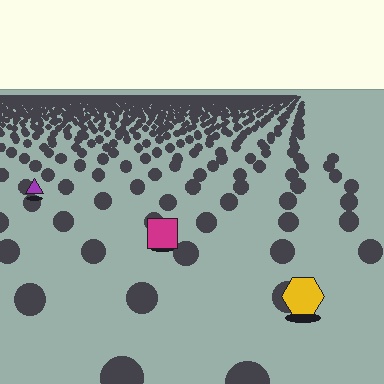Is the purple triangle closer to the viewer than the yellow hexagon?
No. The yellow hexagon is closer — you can tell from the texture gradient: the ground texture is coarser near it.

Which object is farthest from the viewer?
The purple triangle is farthest from the viewer. It appears smaller and the ground texture around it is denser.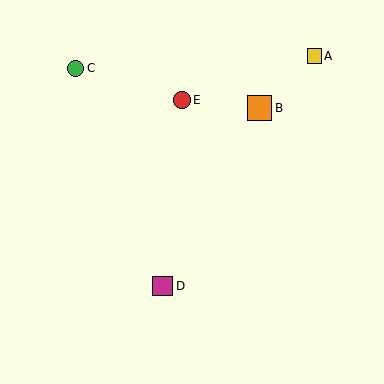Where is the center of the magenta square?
The center of the magenta square is at (163, 286).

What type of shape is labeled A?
Shape A is a yellow square.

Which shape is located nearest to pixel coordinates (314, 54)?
The yellow square (labeled A) at (314, 56) is nearest to that location.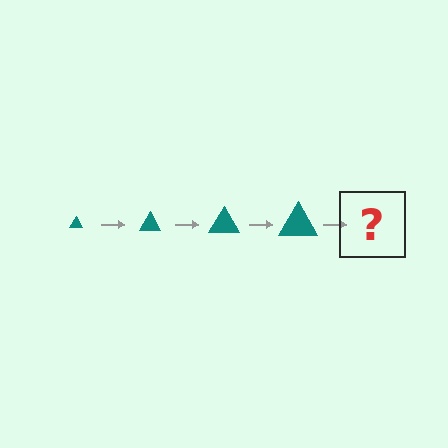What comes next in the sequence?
The next element should be a teal triangle, larger than the previous one.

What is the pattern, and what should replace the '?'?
The pattern is that the triangle gets progressively larger each step. The '?' should be a teal triangle, larger than the previous one.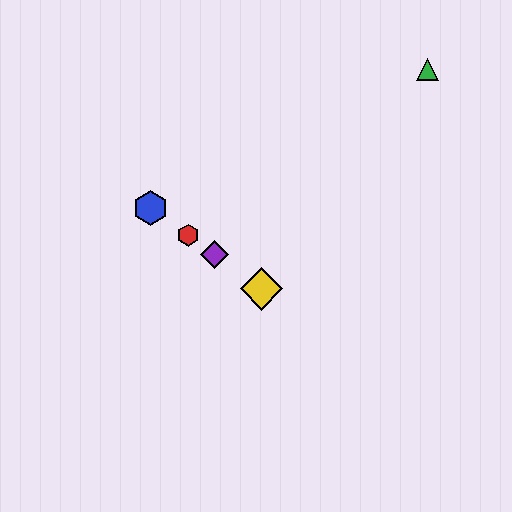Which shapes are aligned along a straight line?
The red hexagon, the blue hexagon, the yellow diamond, the purple diamond are aligned along a straight line.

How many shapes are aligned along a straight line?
4 shapes (the red hexagon, the blue hexagon, the yellow diamond, the purple diamond) are aligned along a straight line.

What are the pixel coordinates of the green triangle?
The green triangle is at (427, 69).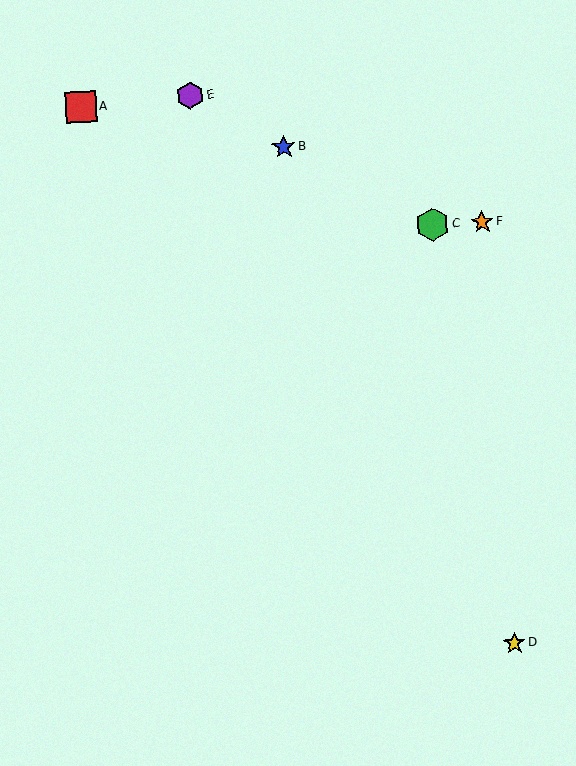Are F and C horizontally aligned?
Yes, both are at y≈222.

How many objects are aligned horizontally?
2 objects (C, F) are aligned horizontally.